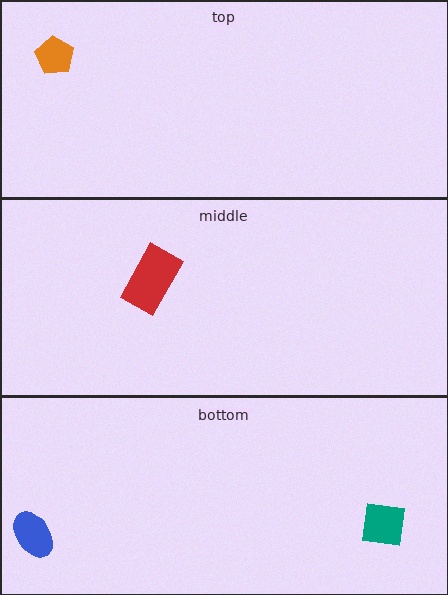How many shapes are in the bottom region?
2.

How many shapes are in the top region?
1.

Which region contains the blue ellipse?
The bottom region.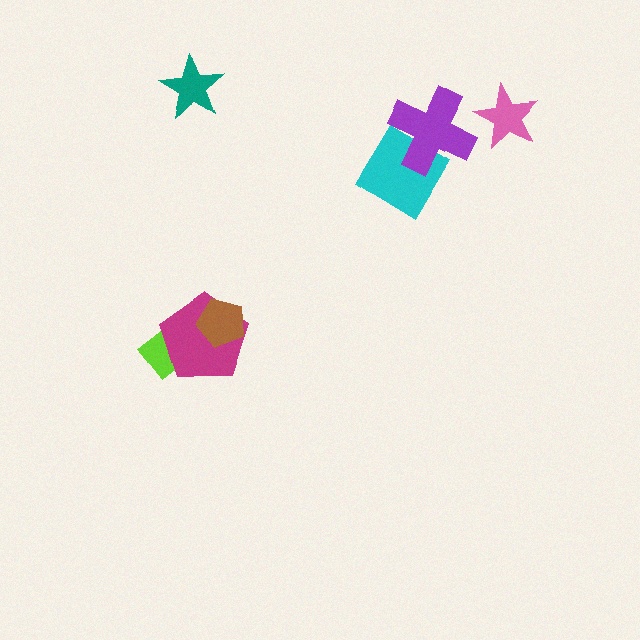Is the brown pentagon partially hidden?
No, no other shape covers it.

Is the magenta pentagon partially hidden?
Yes, it is partially covered by another shape.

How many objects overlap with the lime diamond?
1 object overlaps with the lime diamond.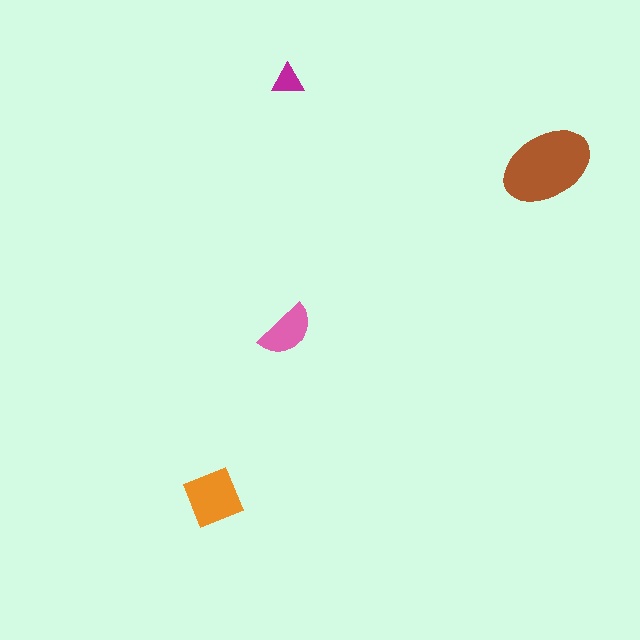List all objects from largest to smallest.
The brown ellipse, the orange diamond, the pink semicircle, the magenta triangle.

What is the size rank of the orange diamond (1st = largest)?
2nd.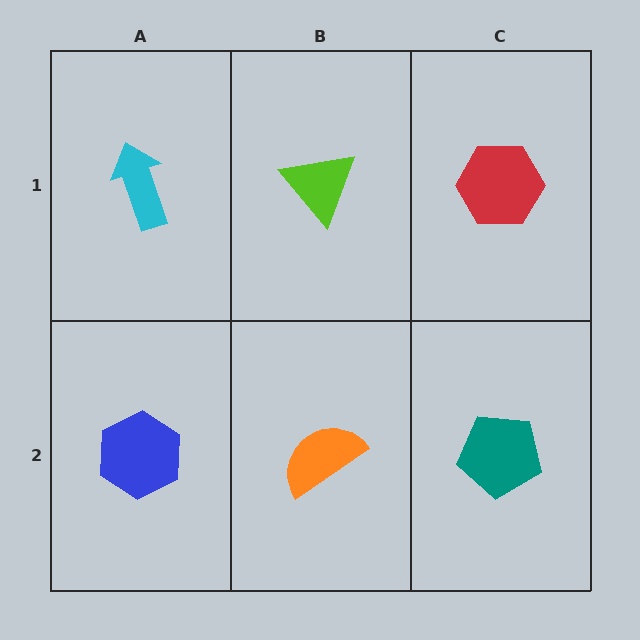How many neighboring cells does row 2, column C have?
2.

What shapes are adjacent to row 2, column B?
A lime triangle (row 1, column B), a blue hexagon (row 2, column A), a teal pentagon (row 2, column C).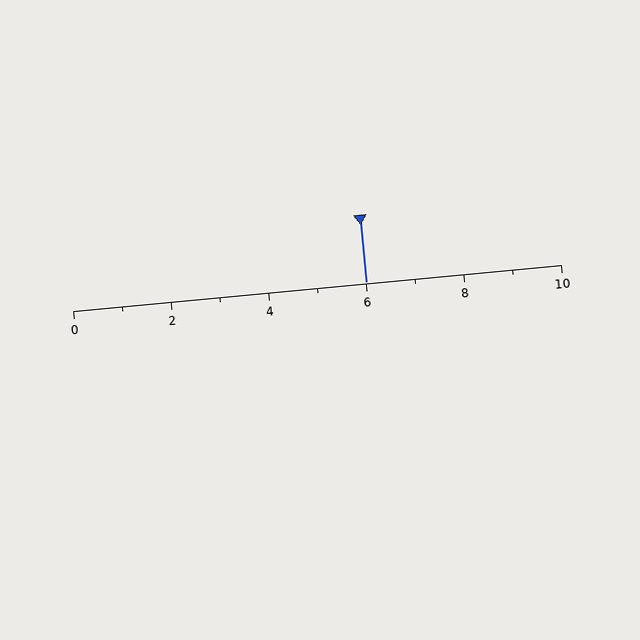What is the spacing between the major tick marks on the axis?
The major ticks are spaced 2 apart.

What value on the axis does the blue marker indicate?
The marker indicates approximately 6.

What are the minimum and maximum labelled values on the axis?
The axis runs from 0 to 10.